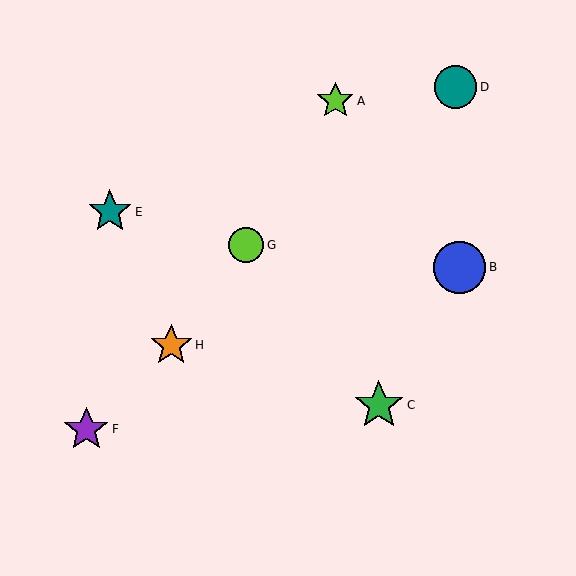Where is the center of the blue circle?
The center of the blue circle is at (460, 267).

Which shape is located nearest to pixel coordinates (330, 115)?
The lime star (labeled A) at (335, 101) is nearest to that location.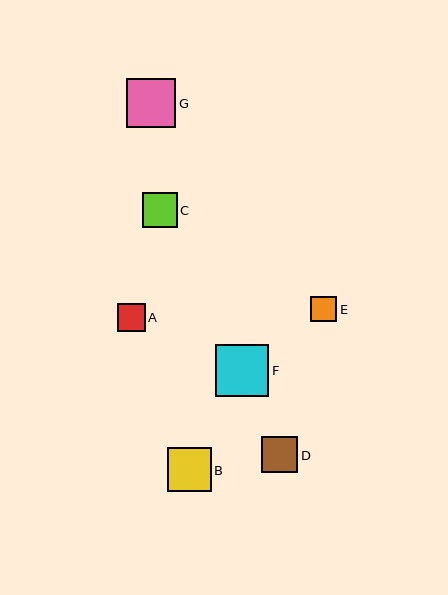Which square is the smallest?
Square E is the smallest with a size of approximately 26 pixels.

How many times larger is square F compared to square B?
Square F is approximately 1.2 times the size of square B.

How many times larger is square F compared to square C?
Square F is approximately 1.5 times the size of square C.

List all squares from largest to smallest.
From largest to smallest: F, G, B, D, C, A, E.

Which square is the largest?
Square F is the largest with a size of approximately 53 pixels.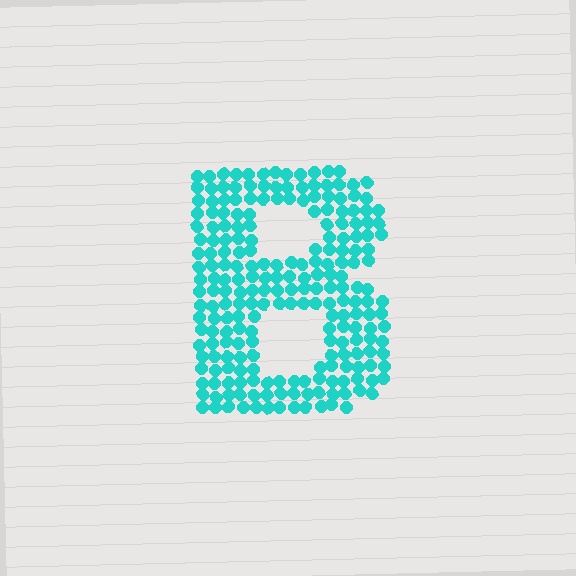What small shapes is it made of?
It is made of small circles.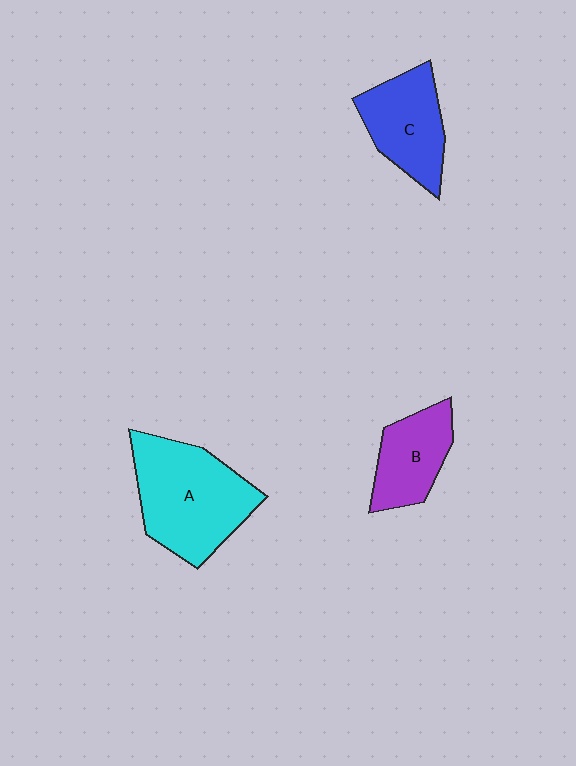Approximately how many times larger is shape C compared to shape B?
Approximately 1.2 times.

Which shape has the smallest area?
Shape B (purple).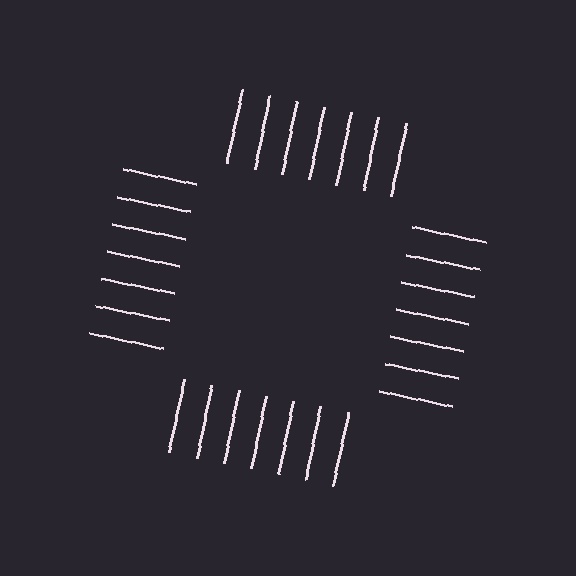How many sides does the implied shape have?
4 sides — the line-ends trace a square.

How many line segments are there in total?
28 — 7 along each of the 4 edges.